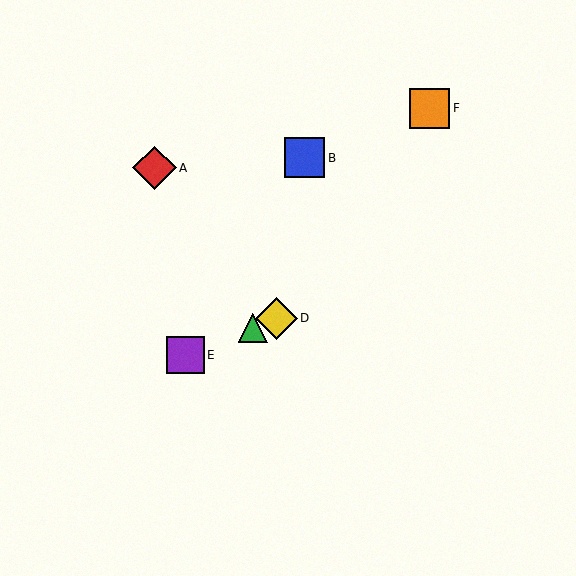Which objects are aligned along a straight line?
Objects C, D, E are aligned along a straight line.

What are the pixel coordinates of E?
Object E is at (185, 355).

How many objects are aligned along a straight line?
3 objects (C, D, E) are aligned along a straight line.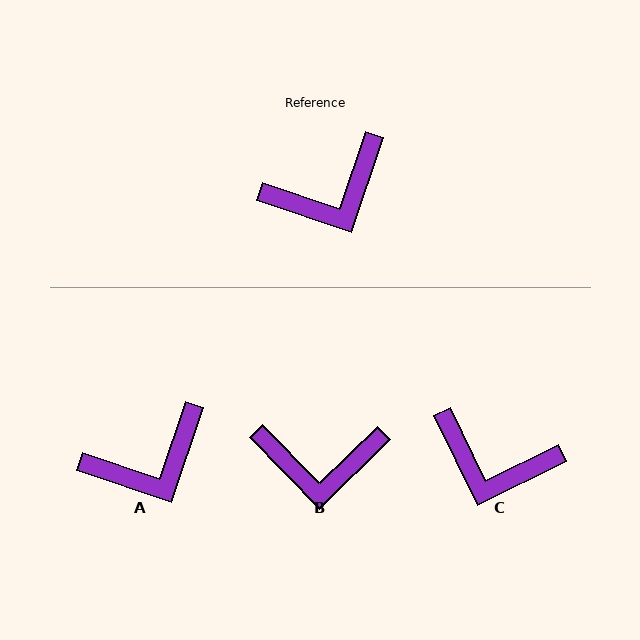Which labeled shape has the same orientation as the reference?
A.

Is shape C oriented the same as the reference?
No, it is off by about 45 degrees.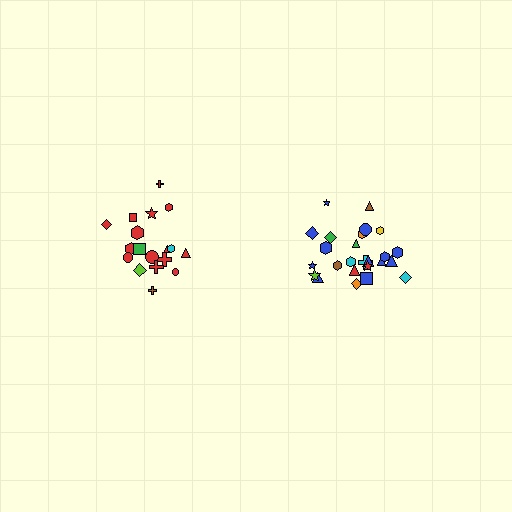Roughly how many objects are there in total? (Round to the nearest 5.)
Roughly 45 objects in total.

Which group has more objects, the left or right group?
The right group.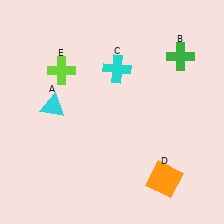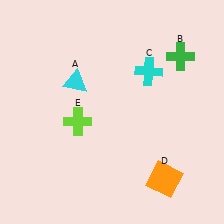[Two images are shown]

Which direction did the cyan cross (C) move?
The cyan cross (C) moved right.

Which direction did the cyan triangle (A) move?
The cyan triangle (A) moved up.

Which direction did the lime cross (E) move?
The lime cross (E) moved down.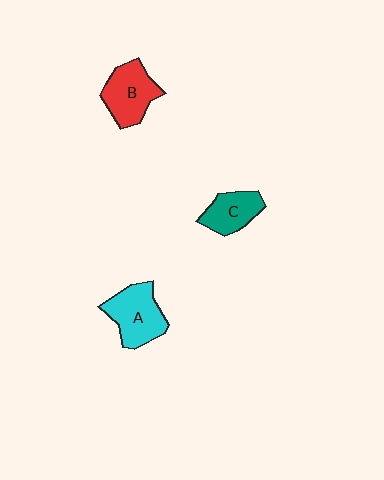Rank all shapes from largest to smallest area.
From largest to smallest: A (cyan), B (red), C (teal).